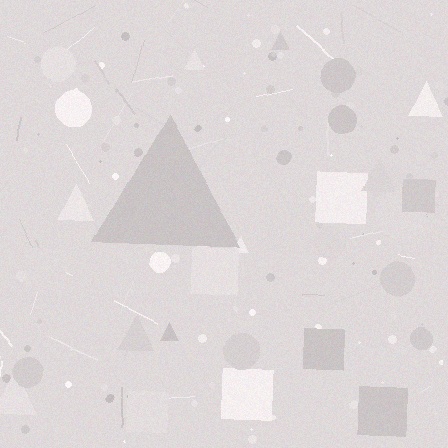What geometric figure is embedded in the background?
A triangle is embedded in the background.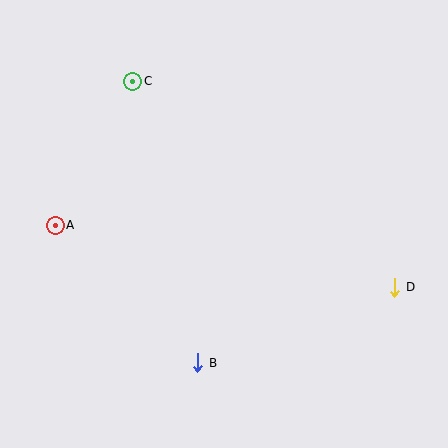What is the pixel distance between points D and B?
The distance between D and B is 211 pixels.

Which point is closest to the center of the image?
Point B at (198, 363) is closest to the center.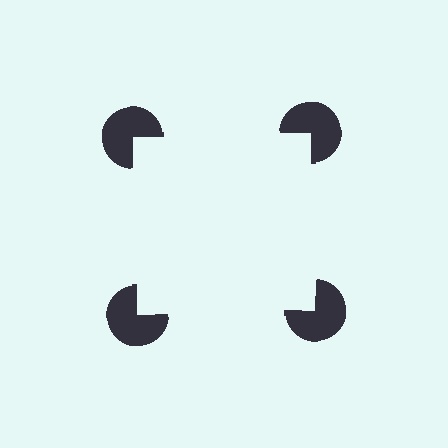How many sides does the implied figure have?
4 sides.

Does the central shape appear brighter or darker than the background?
It typically appears slightly brighter than the background, even though no actual brightness change is drawn.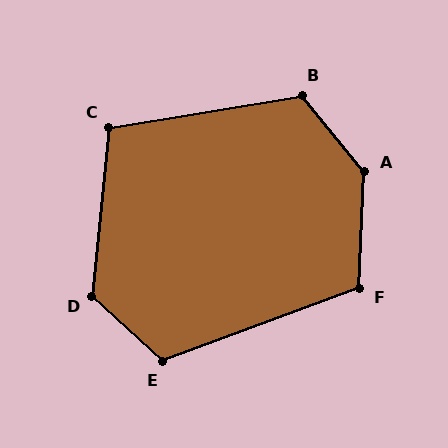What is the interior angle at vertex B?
Approximately 120 degrees (obtuse).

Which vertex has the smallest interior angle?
C, at approximately 105 degrees.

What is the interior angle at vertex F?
Approximately 113 degrees (obtuse).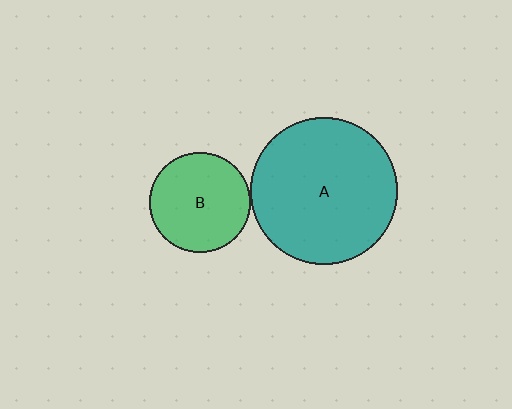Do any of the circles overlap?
No, none of the circles overlap.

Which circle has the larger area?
Circle A (teal).